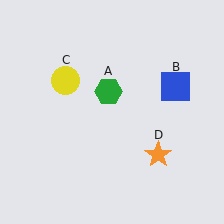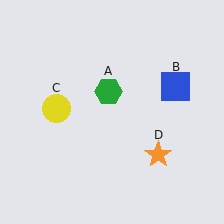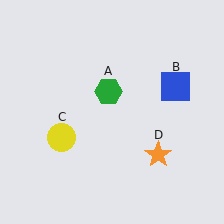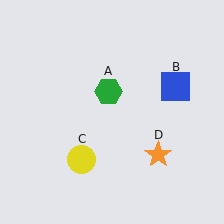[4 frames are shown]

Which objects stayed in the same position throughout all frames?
Green hexagon (object A) and blue square (object B) and orange star (object D) remained stationary.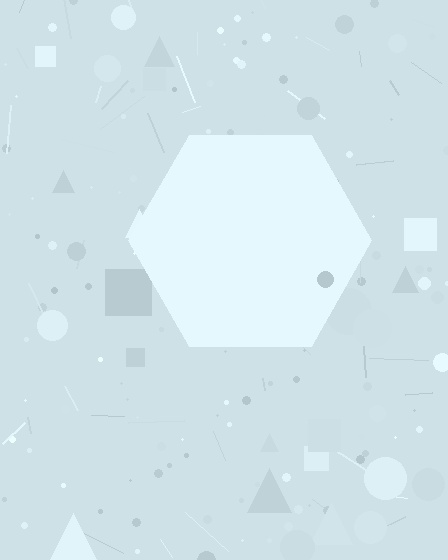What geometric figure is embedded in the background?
A hexagon is embedded in the background.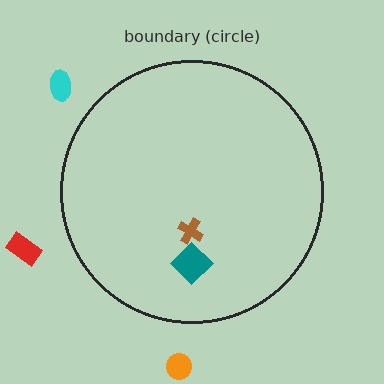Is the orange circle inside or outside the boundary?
Outside.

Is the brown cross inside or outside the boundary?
Inside.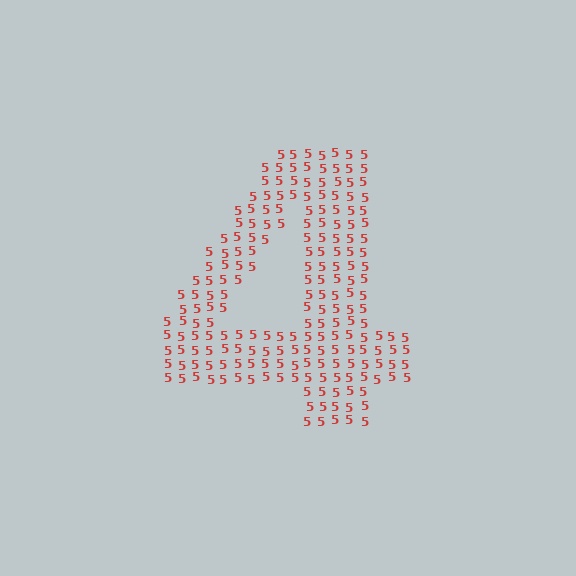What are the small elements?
The small elements are digit 5's.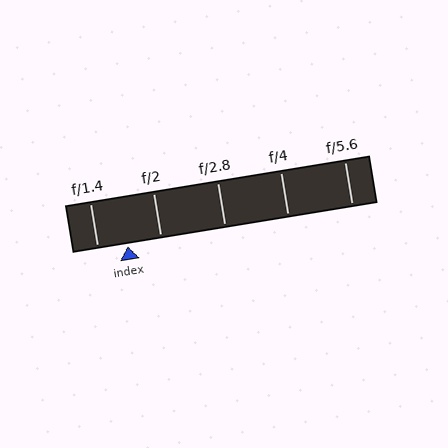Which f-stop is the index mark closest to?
The index mark is closest to f/1.4.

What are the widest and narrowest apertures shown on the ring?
The widest aperture shown is f/1.4 and the narrowest is f/5.6.